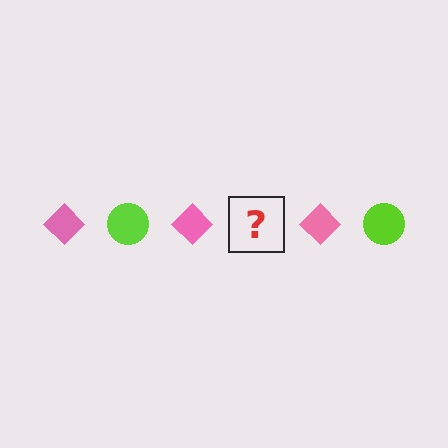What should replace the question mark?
The question mark should be replaced with a lime circle.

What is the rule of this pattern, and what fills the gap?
The rule is that the pattern alternates between pink diamond and lime circle. The gap should be filled with a lime circle.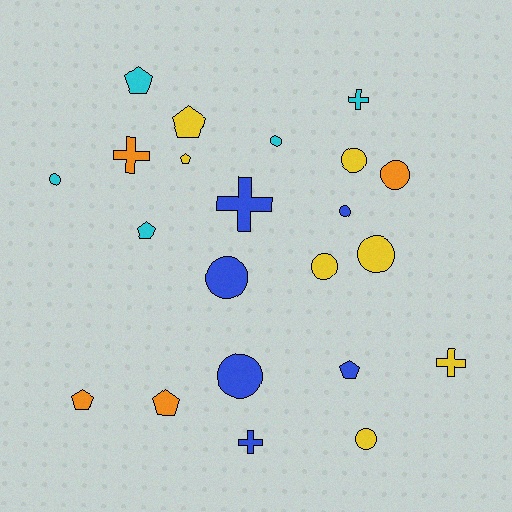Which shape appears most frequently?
Circle, with 10 objects.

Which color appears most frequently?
Yellow, with 7 objects.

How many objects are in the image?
There are 22 objects.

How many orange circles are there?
There is 1 orange circle.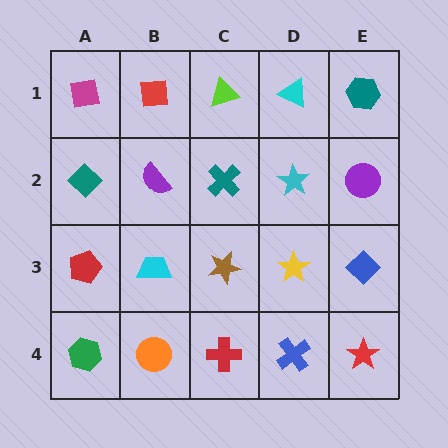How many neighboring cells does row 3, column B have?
4.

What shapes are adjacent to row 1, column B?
A purple semicircle (row 2, column B), a magenta square (row 1, column A), a lime triangle (row 1, column C).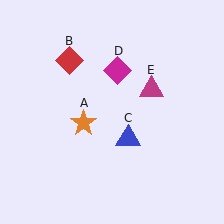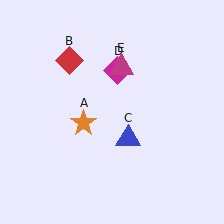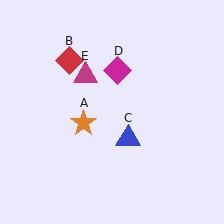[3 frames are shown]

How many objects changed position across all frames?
1 object changed position: magenta triangle (object E).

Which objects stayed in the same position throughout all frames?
Orange star (object A) and red diamond (object B) and blue triangle (object C) and magenta diamond (object D) remained stationary.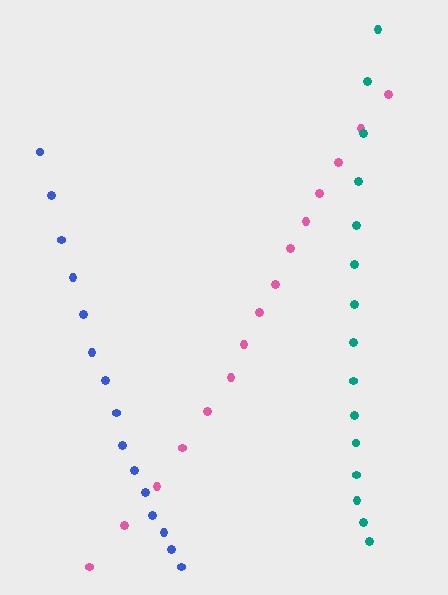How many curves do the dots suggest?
There are 3 distinct paths.